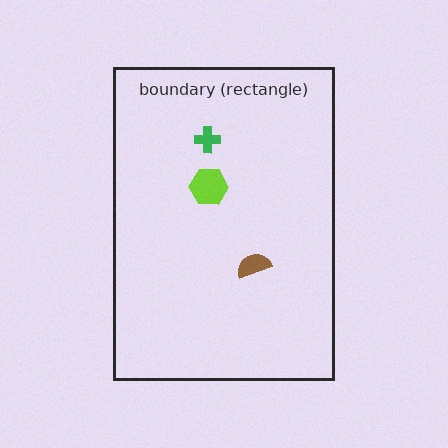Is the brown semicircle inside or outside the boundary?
Inside.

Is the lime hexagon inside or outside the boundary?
Inside.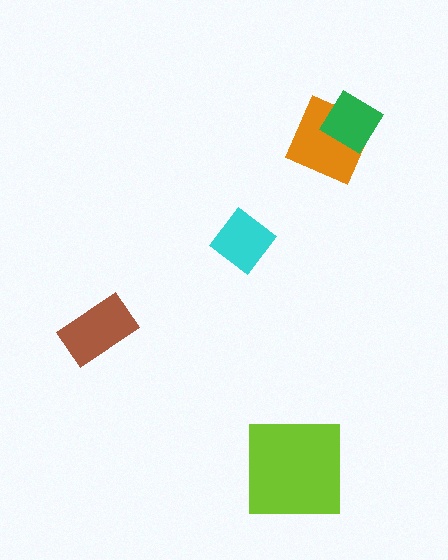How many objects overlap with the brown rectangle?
0 objects overlap with the brown rectangle.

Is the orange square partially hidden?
Yes, it is partially covered by another shape.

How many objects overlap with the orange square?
1 object overlaps with the orange square.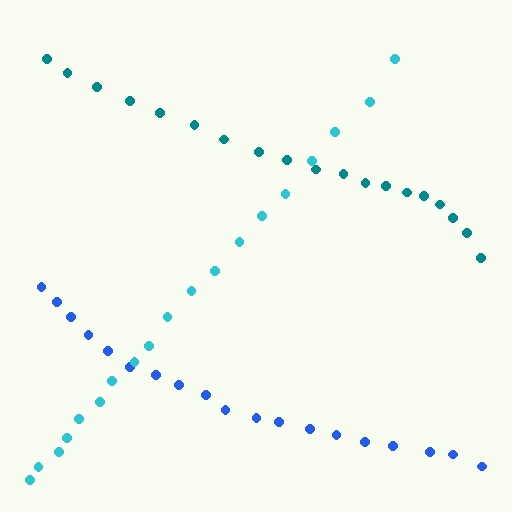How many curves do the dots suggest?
There are 3 distinct paths.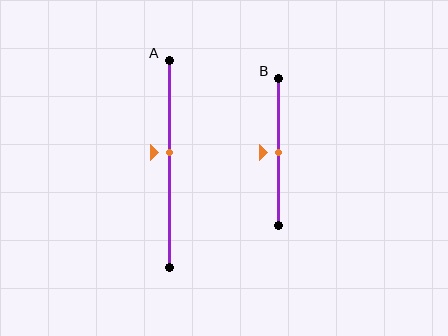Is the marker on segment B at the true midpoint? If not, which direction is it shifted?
Yes, the marker on segment B is at the true midpoint.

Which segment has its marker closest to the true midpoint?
Segment B has its marker closest to the true midpoint.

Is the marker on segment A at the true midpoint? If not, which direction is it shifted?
No, the marker on segment A is shifted upward by about 5% of the segment length.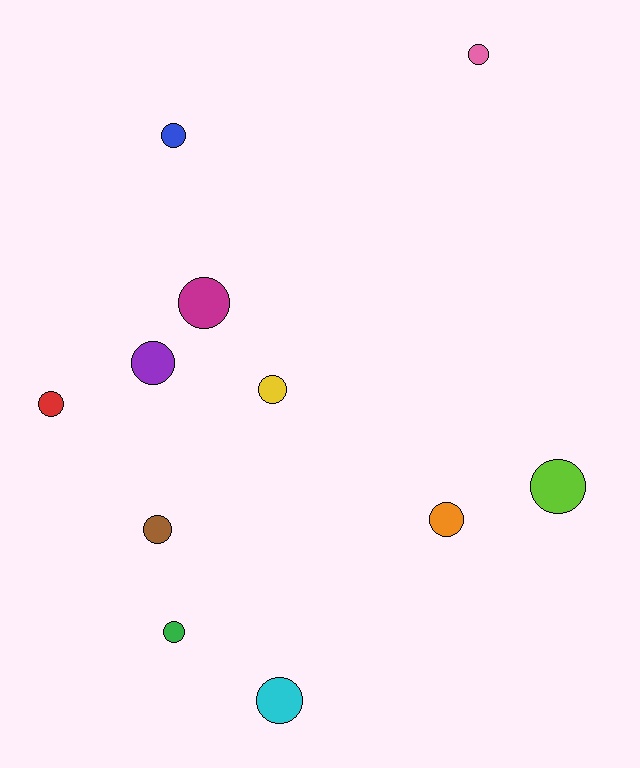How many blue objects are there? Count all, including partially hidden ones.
There is 1 blue object.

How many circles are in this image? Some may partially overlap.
There are 11 circles.